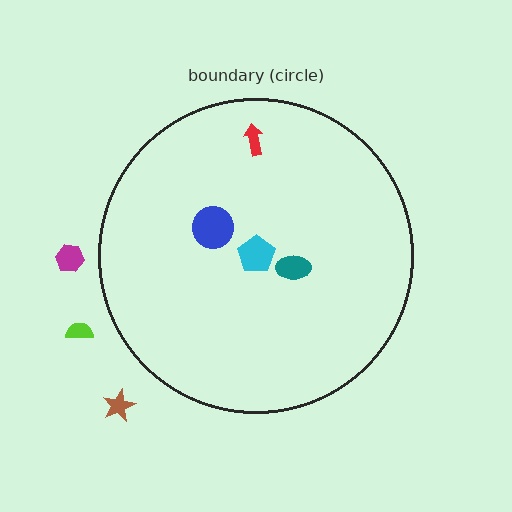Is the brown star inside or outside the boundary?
Outside.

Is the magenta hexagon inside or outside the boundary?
Outside.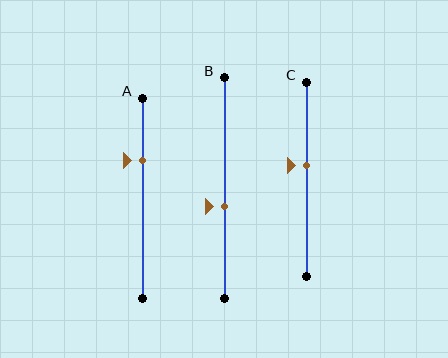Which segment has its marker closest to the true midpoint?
Segment C has its marker closest to the true midpoint.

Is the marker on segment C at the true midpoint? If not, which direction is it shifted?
No, the marker on segment C is shifted upward by about 7% of the segment length.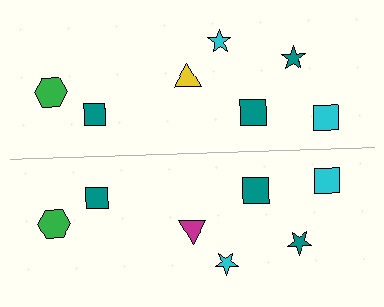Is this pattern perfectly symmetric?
No, the pattern is not perfectly symmetric. The magenta triangle on the bottom side breaks the symmetry — its mirror counterpart is yellow.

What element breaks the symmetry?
The magenta triangle on the bottom side breaks the symmetry — its mirror counterpart is yellow.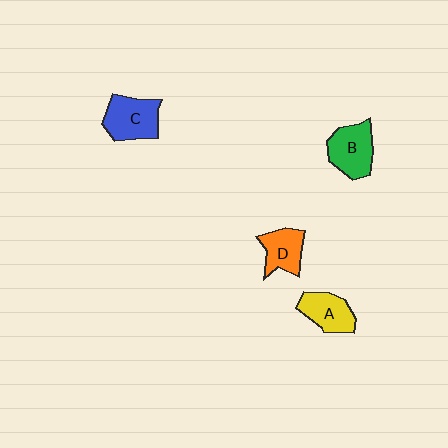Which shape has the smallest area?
Shape D (orange).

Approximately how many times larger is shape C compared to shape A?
Approximately 1.2 times.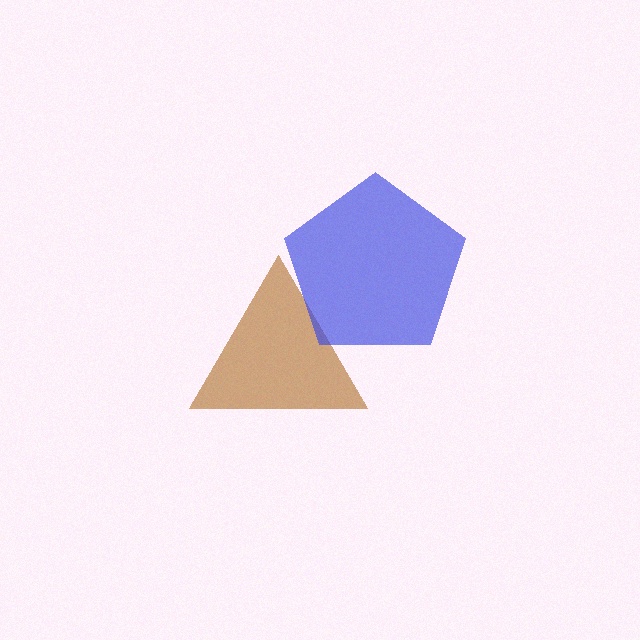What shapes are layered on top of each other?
The layered shapes are: a brown triangle, a blue pentagon.